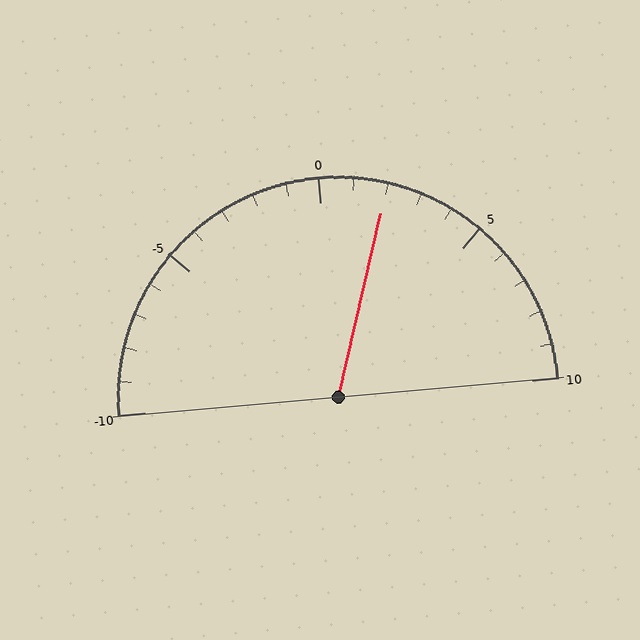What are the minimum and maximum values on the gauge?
The gauge ranges from -10 to 10.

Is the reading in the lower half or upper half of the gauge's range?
The reading is in the upper half of the range (-10 to 10).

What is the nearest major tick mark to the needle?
The nearest major tick mark is 0.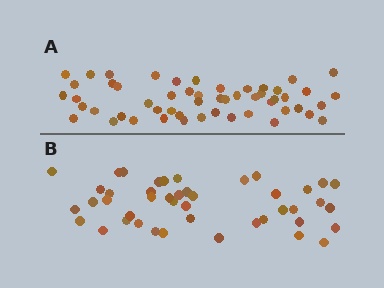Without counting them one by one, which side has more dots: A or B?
Region A (the top region) has more dots.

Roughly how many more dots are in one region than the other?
Region A has roughly 8 or so more dots than region B.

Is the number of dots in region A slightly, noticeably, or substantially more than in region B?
Region A has only slightly more — the two regions are fairly close. The ratio is roughly 1.2 to 1.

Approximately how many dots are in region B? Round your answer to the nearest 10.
About 40 dots. (The exact count is 44, which rounds to 40.)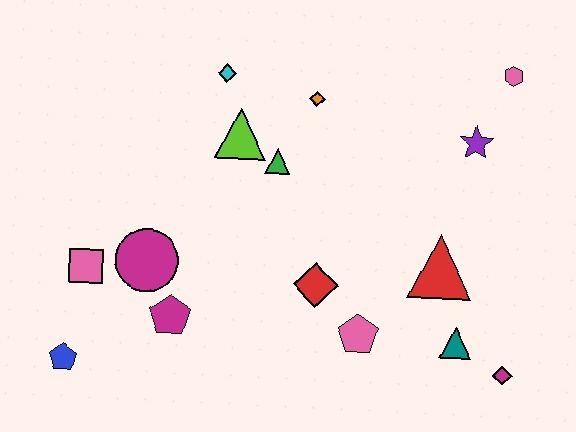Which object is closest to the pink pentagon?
The red diamond is closest to the pink pentagon.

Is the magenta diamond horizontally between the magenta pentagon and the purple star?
No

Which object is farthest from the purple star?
The blue pentagon is farthest from the purple star.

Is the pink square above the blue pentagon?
Yes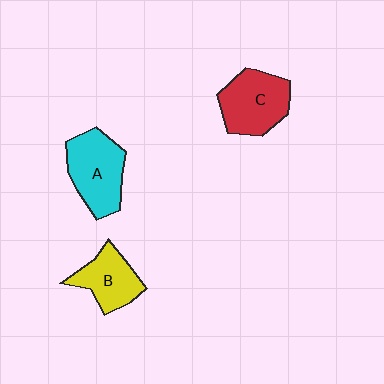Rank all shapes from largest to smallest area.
From largest to smallest: A (cyan), C (red), B (yellow).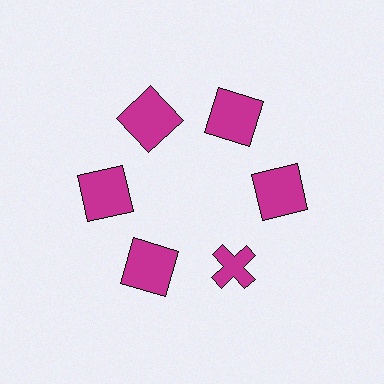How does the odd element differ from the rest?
It has a different shape: cross instead of square.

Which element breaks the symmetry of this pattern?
The magenta cross at roughly the 5 o'clock position breaks the symmetry. All other shapes are magenta squares.